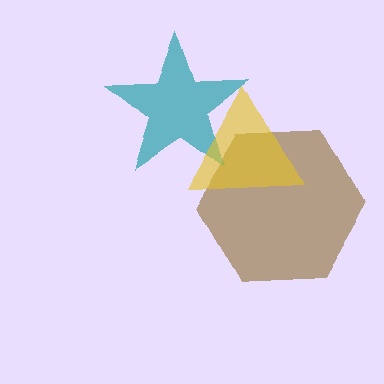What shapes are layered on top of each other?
The layered shapes are: a brown hexagon, a teal star, a yellow triangle.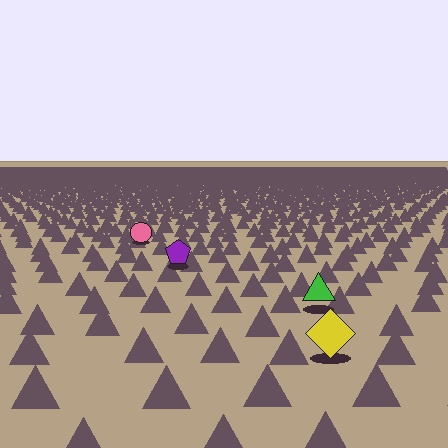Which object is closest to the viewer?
The yellow diamond is closest. The texture marks near it are larger and more spread out.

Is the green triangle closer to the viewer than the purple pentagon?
Yes. The green triangle is closer — you can tell from the texture gradient: the ground texture is coarser near it.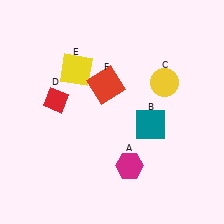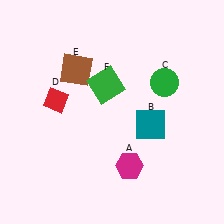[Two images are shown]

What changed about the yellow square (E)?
In Image 1, E is yellow. In Image 2, it changed to brown.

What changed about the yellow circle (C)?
In Image 1, C is yellow. In Image 2, it changed to green.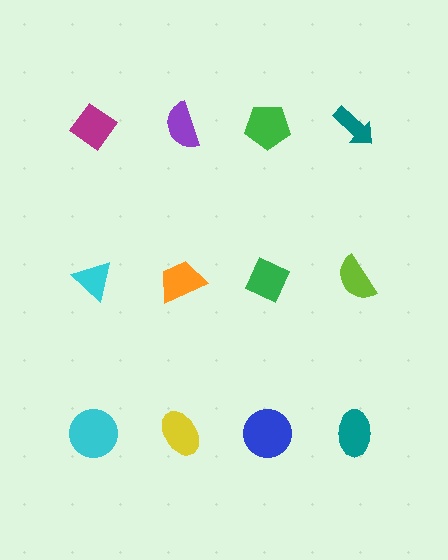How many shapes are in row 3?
4 shapes.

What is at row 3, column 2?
A yellow ellipse.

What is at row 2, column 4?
A lime semicircle.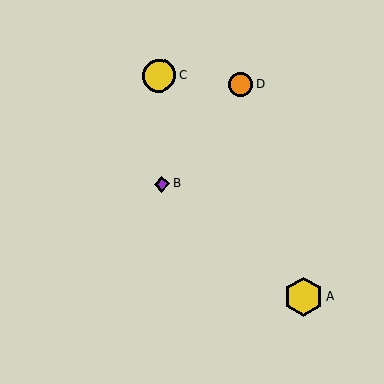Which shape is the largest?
The yellow hexagon (labeled A) is the largest.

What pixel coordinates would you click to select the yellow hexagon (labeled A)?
Click at (303, 297) to select the yellow hexagon A.